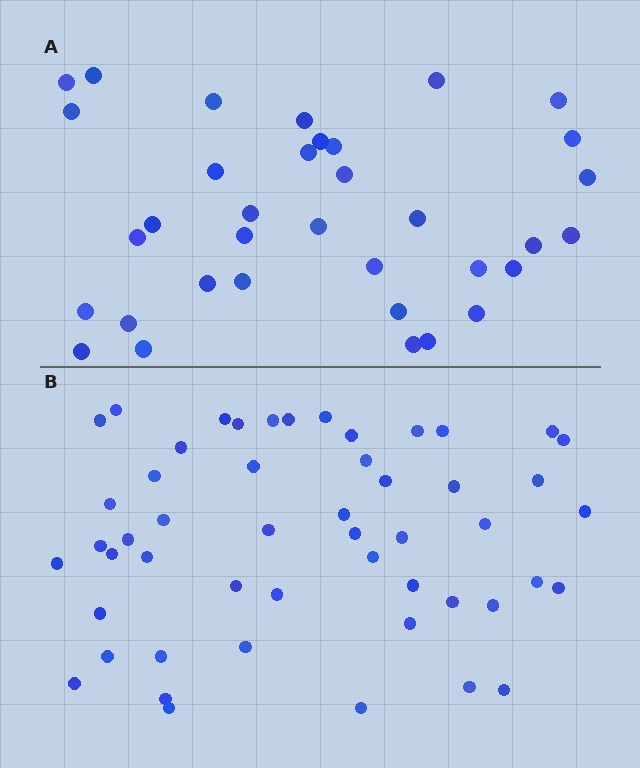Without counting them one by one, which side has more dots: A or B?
Region B (the bottom region) has more dots.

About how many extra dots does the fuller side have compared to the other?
Region B has approximately 15 more dots than region A.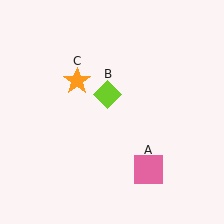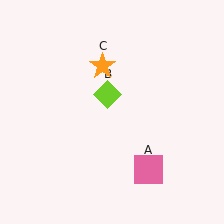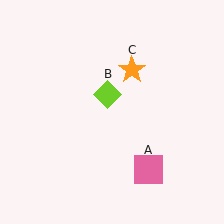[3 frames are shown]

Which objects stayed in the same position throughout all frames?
Pink square (object A) and lime diamond (object B) remained stationary.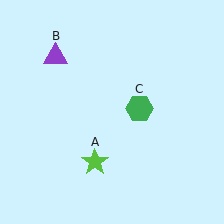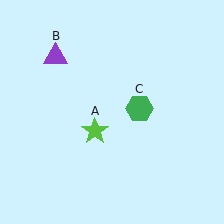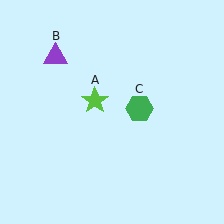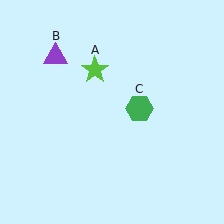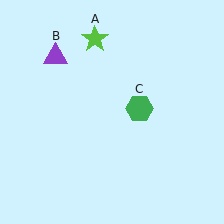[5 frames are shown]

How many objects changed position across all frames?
1 object changed position: lime star (object A).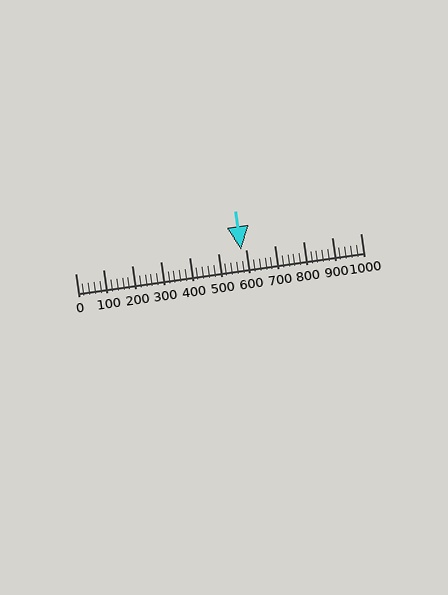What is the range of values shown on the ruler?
The ruler shows values from 0 to 1000.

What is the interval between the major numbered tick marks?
The major tick marks are spaced 100 units apart.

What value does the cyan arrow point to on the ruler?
The cyan arrow points to approximately 580.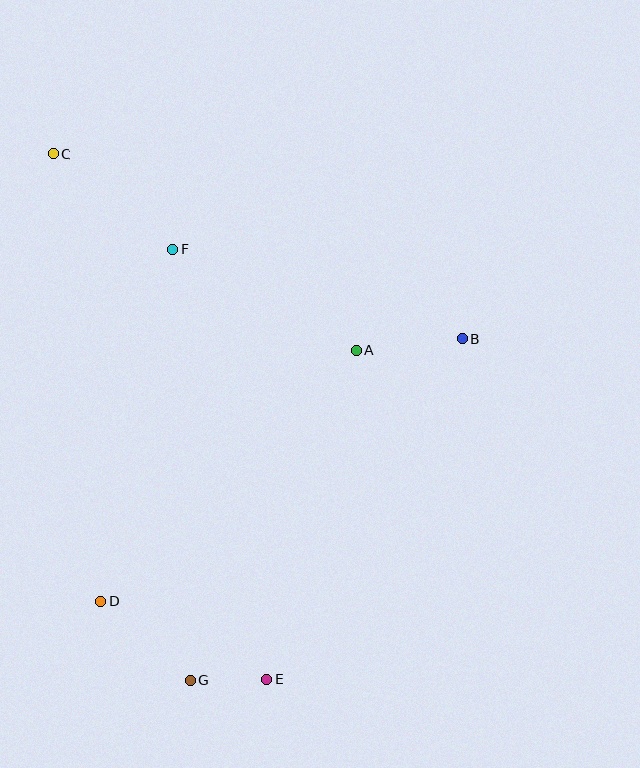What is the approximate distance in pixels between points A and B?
The distance between A and B is approximately 106 pixels.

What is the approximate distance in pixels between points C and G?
The distance between C and G is approximately 544 pixels.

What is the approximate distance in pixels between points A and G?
The distance between A and G is approximately 370 pixels.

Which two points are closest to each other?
Points E and G are closest to each other.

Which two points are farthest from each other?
Points C and E are farthest from each other.